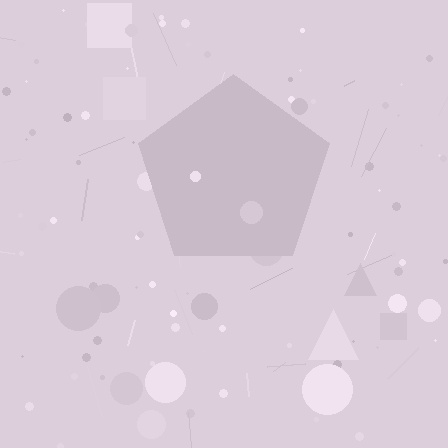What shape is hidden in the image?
A pentagon is hidden in the image.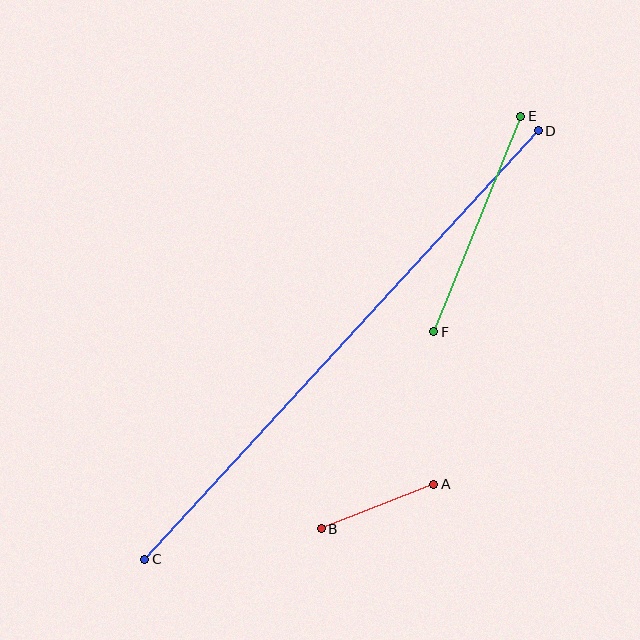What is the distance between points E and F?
The distance is approximately 232 pixels.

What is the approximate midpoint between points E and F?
The midpoint is at approximately (477, 224) pixels.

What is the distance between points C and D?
The distance is approximately 582 pixels.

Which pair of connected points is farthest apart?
Points C and D are farthest apart.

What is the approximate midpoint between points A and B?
The midpoint is at approximately (377, 506) pixels.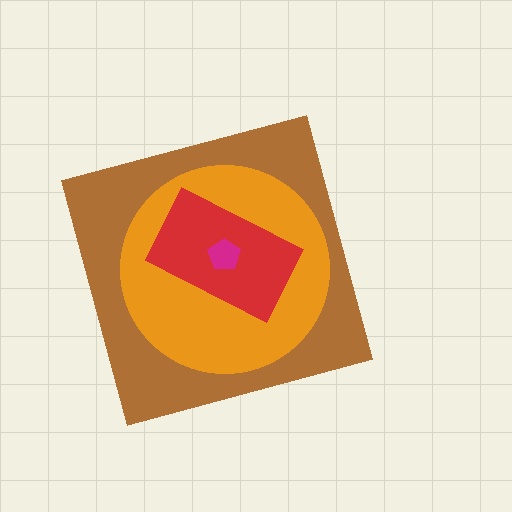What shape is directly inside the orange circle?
The red rectangle.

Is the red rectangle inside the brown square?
Yes.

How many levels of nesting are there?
4.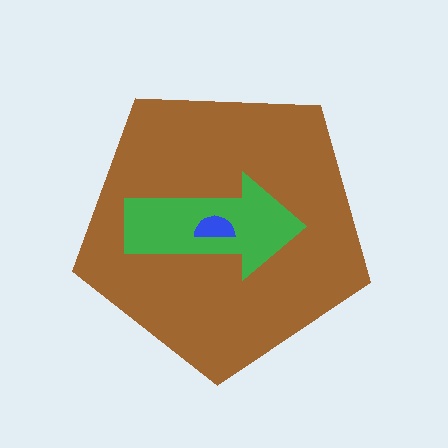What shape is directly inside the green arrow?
The blue semicircle.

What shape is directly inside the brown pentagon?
The green arrow.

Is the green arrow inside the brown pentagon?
Yes.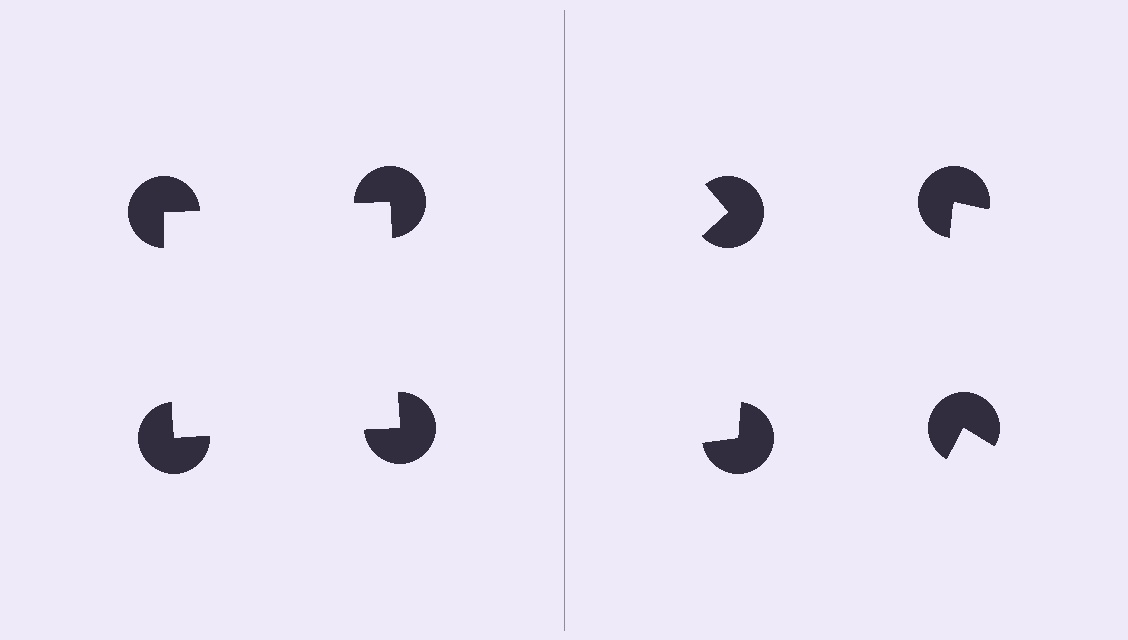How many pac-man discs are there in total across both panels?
8 — 4 on each side.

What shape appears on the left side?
An illusory square.